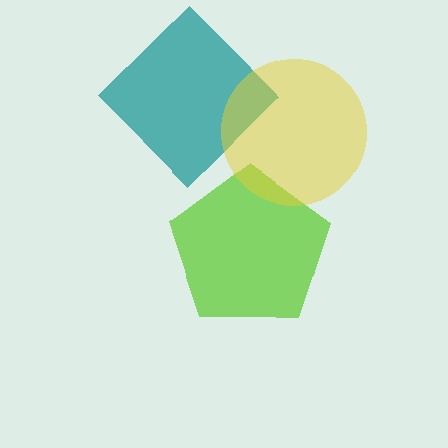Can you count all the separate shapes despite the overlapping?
Yes, there are 3 separate shapes.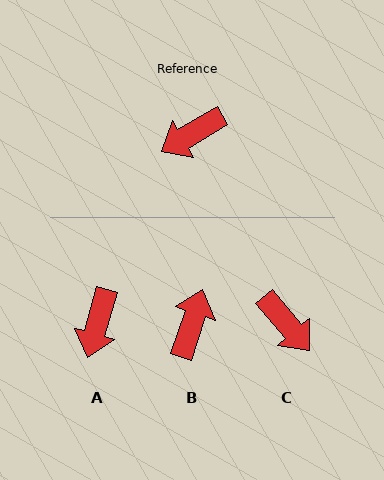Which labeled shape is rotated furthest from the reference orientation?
B, about 138 degrees away.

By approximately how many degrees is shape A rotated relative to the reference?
Approximately 44 degrees counter-clockwise.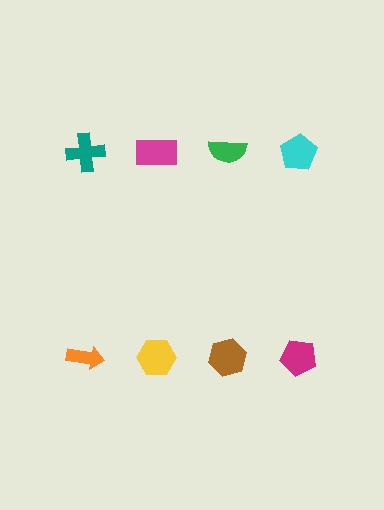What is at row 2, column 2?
A yellow hexagon.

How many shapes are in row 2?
4 shapes.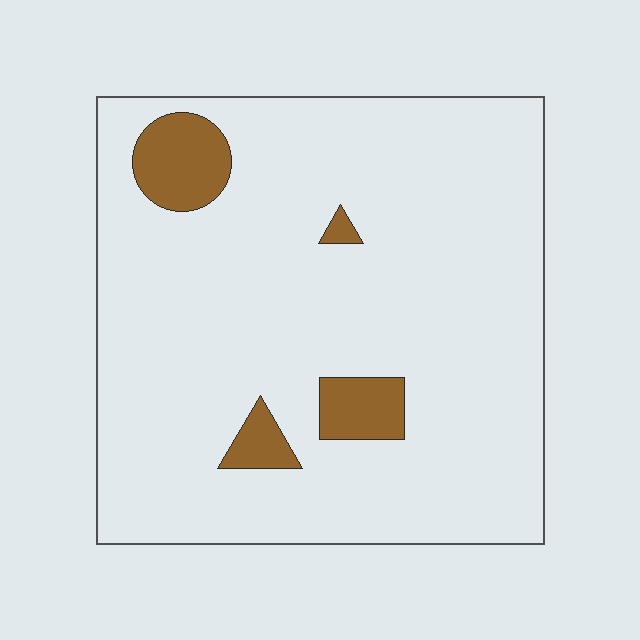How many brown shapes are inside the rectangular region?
4.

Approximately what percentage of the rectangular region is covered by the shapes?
Approximately 10%.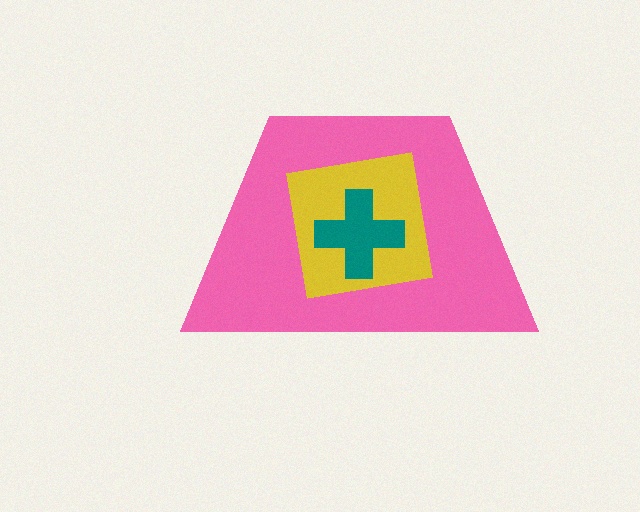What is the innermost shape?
The teal cross.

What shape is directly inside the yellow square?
The teal cross.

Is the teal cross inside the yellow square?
Yes.